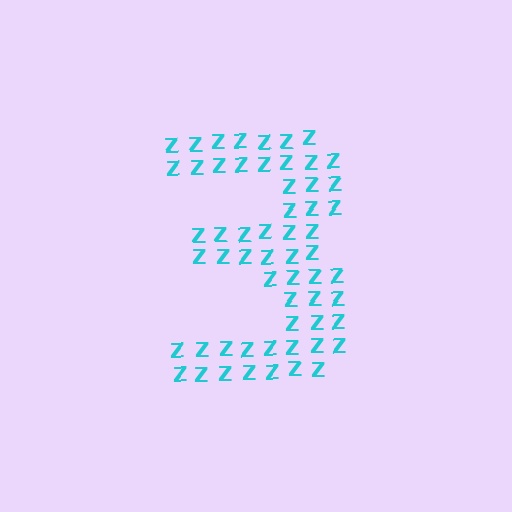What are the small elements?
The small elements are letter Z's.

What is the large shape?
The large shape is the digit 3.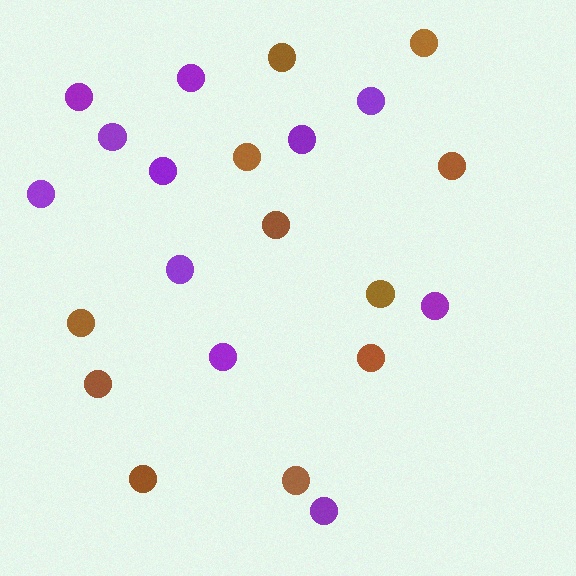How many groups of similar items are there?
There are 2 groups: one group of purple circles (11) and one group of brown circles (11).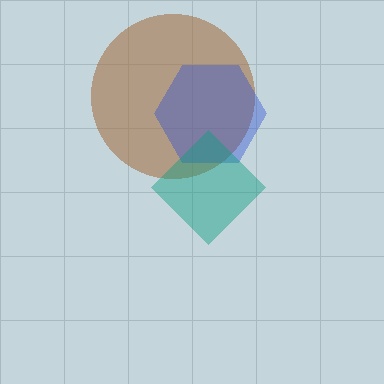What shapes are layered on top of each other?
The layered shapes are: a brown circle, a blue hexagon, a teal diamond.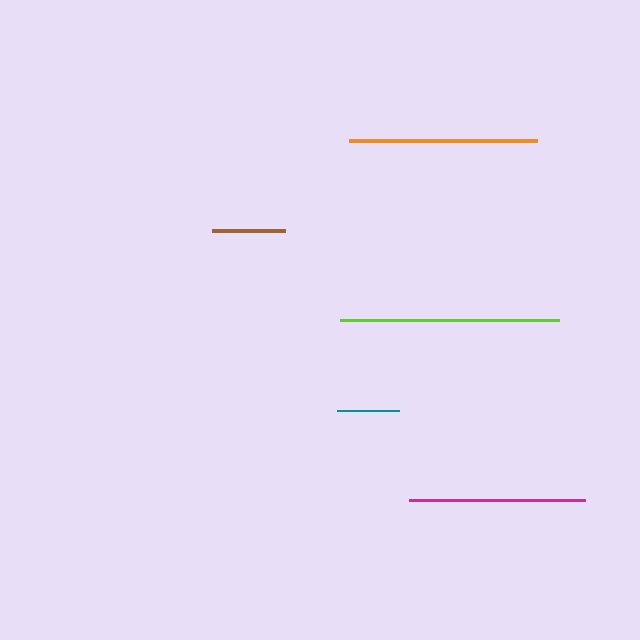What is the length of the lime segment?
The lime segment is approximately 220 pixels long.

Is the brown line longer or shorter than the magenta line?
The magenta line is longer than the brown line.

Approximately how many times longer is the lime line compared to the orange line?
The lime line is approximately 1.2 times the length of the orange line.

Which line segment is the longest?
The lime line is the longest at approximately 220 pixels.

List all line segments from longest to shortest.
From longest to shortest: lime, orange, magenta, brown, teal.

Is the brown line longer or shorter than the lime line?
The lime line is longer than the brown line.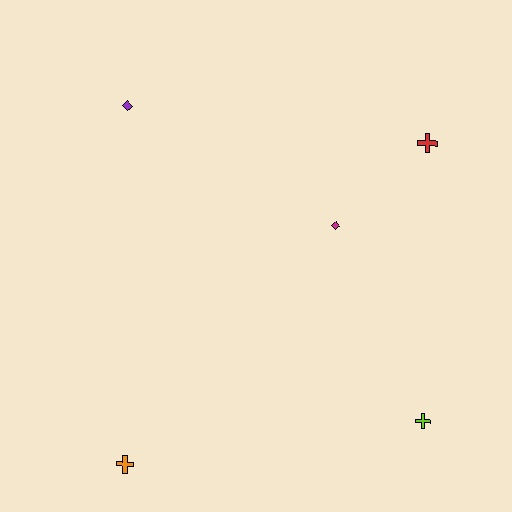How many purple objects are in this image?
There is 1 purple object.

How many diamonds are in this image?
There are 2 diamonds.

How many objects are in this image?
There are 5 objects.